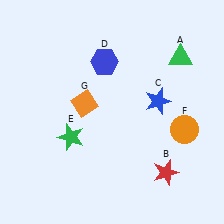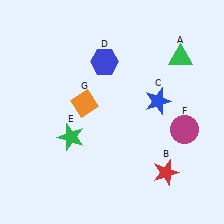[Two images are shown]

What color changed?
The circle (F) changed from orange in Image 1 to magenta in Image 2.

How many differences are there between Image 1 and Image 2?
There is 1 difference between the two images.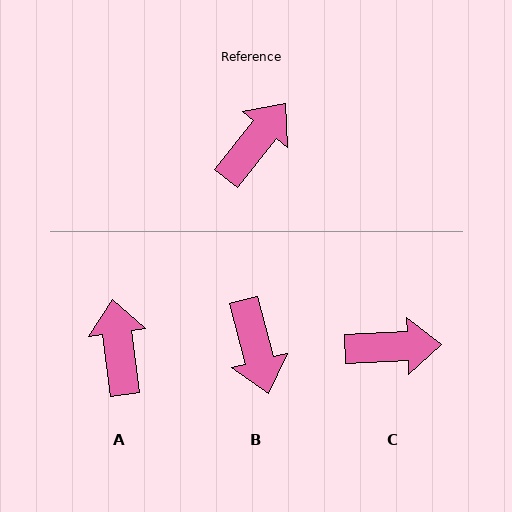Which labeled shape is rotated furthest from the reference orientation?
B, about 127 degrees away.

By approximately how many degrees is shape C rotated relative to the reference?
Approximately 49 degrees clockwise.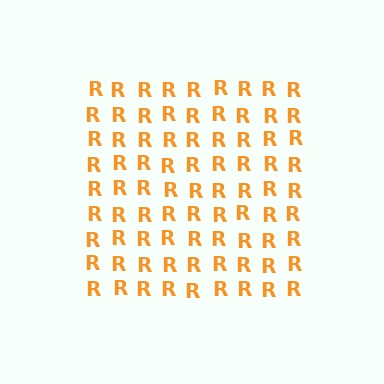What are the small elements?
The small elements are letter R's.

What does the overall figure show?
The overall figure shows a square.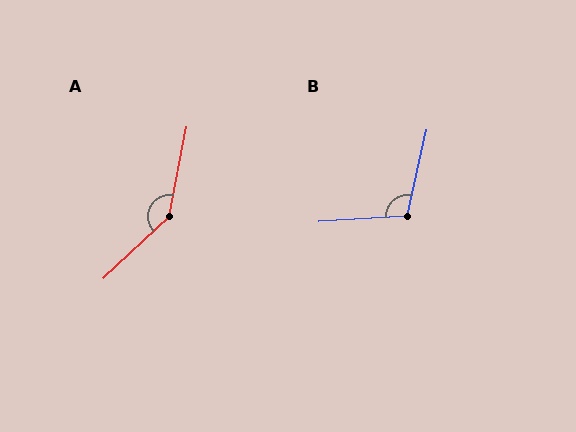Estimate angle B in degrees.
Approximately 106 degrees.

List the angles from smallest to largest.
B (106°), A (144°).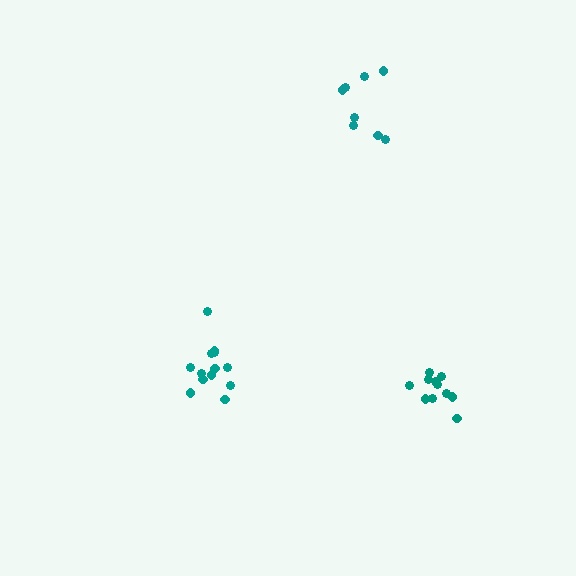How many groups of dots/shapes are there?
There are 3 groups.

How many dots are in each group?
Group 1: 13 dots, Group 2: 8 dots, Group 3: 11 dots (32 total).